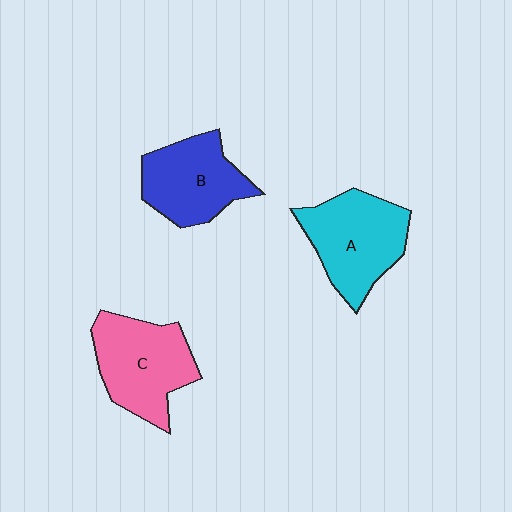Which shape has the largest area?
Shape A (cyan).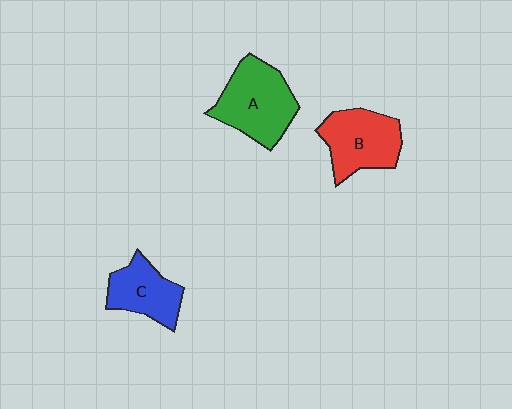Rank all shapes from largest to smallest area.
From largest to smallest: A (green), B (red), C (blue).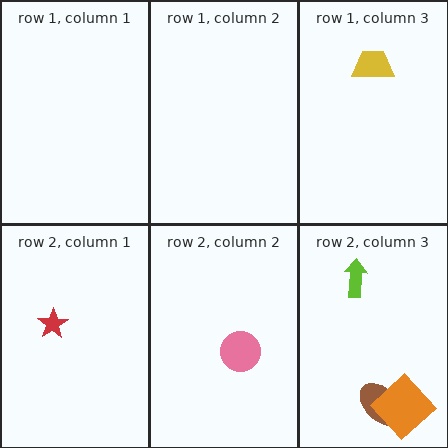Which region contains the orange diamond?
The row 2, column 3 region.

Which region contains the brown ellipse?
The row 2, column 3 region.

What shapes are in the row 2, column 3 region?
The brown ellipse, the lime arrow, the orange diamond.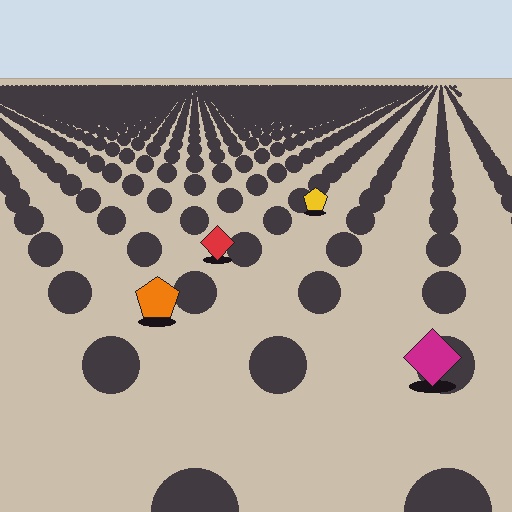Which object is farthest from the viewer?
The yellow pentagon is farthest from the viewer. It appears smaller and the ground texture around it is denser.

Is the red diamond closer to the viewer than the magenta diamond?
No. The magenta diamond is closer — you can tell from the texture gradient: the ground texture is coarser near it.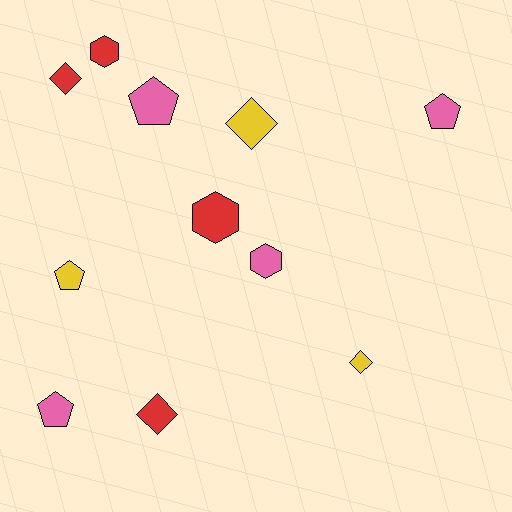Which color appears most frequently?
Pink, with 4 objects.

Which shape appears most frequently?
Pentagon, with 4 objects.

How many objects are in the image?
There are 11 objects.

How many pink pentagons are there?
There are 3 pink pentagons.